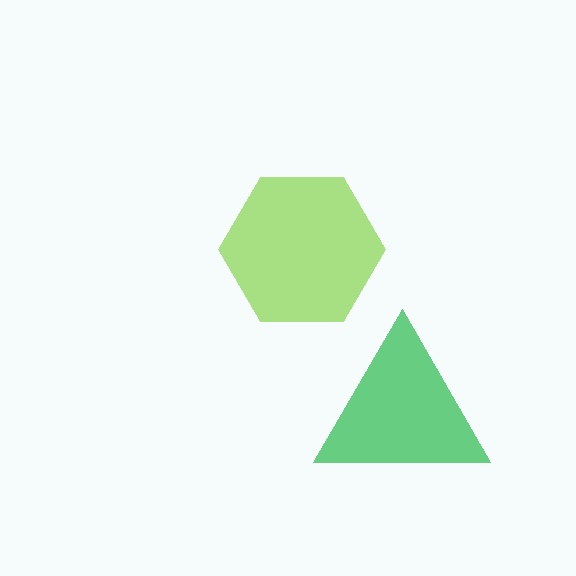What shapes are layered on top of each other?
The layered shapes are: a lime hexagon, a green triangle.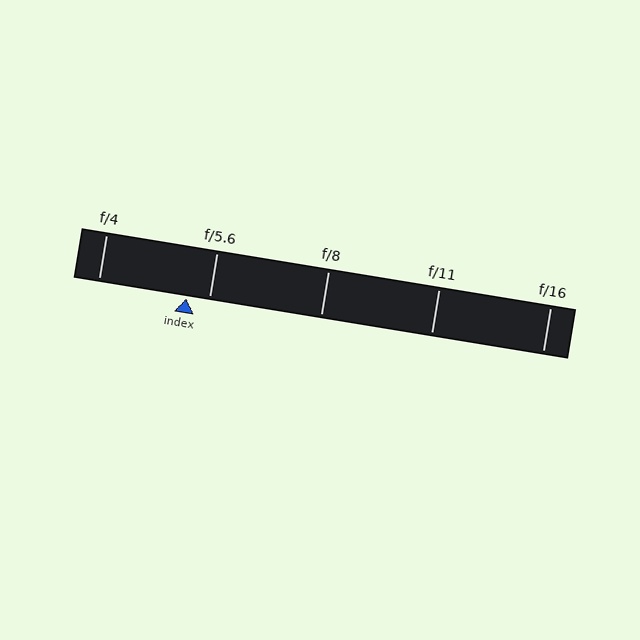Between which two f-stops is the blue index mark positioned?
The index mark is between f/4 and f/5.6.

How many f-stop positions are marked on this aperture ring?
There are 5 f-stop positions marked.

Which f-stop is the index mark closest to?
The index mark is closest to f/5.6.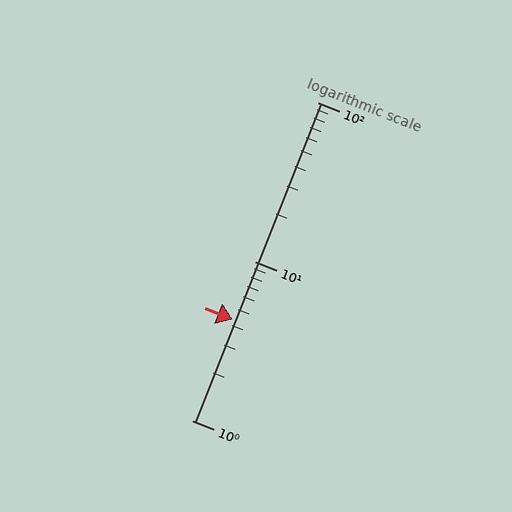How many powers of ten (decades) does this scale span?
The scale spans 2 decades, from 1 to 100.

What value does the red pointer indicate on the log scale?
The pointer indicates approximately 4.3.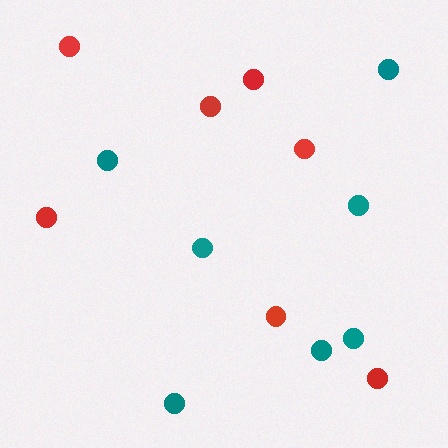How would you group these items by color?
There are 2 groups: one group of red circles (7) and one group of teal circles (7).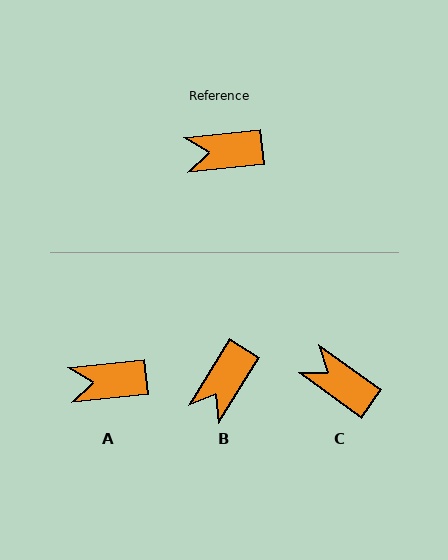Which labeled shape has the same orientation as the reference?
A.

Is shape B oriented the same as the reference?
No, it is off by about 52 degrees.